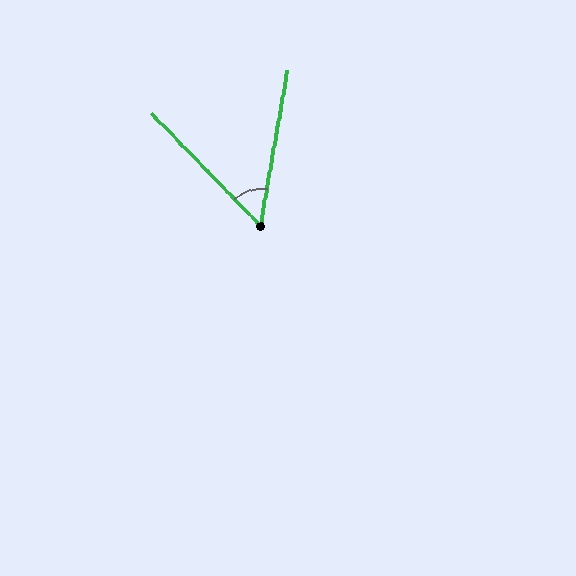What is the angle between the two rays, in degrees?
Approximately 54 degrees.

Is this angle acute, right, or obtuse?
It is acute.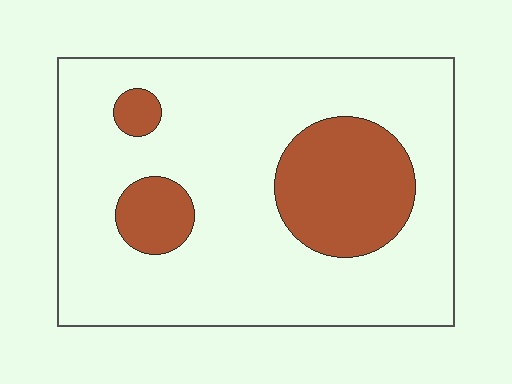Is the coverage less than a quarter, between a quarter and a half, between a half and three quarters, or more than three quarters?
Less than a quarter.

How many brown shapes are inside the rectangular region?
3.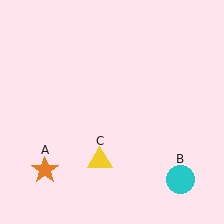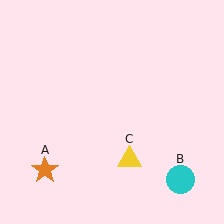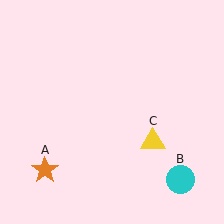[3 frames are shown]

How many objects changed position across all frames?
1 object changed position: yellow triangle (object C).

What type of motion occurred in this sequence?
The yellow triangle (object C) rotated counterclockwise around the center of the scene.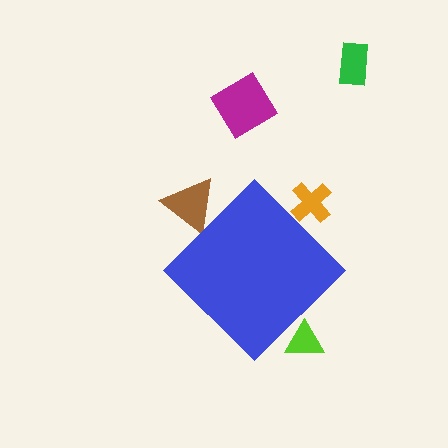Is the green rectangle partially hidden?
No, the green rectangle is fully visible.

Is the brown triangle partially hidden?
Yes, the brown triangle is partially hidden behind the blue diamond.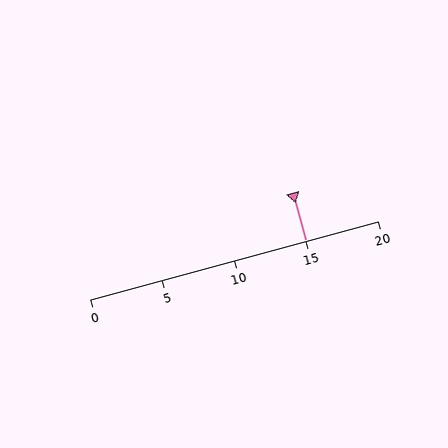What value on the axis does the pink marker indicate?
The marker indicates approximately 15.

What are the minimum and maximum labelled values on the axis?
The axis runs from 0 to 20.